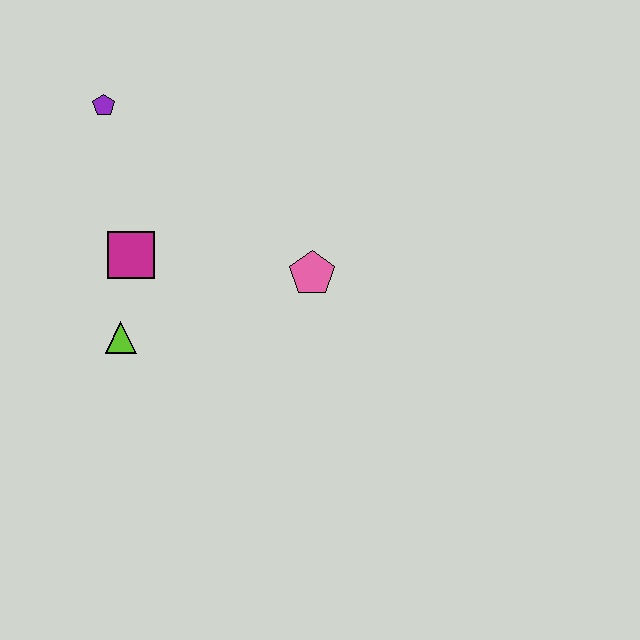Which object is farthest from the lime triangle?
The purple pentagon is farthest from the lime triangle.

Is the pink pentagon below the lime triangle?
No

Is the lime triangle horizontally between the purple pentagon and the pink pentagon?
Yes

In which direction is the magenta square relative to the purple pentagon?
The magenta square is below the purple pentagon.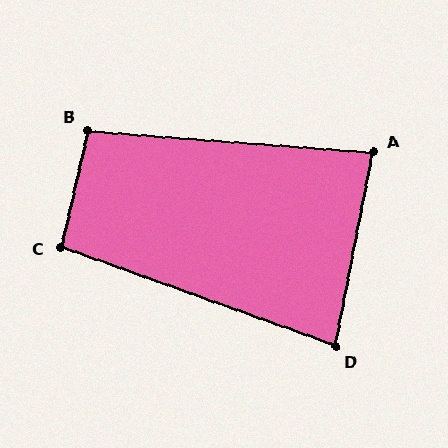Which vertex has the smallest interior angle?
D, at approximately 81 degrees.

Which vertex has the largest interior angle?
B, at approximately 99 degrees.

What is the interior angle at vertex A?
Approximately 83 degrees (acute).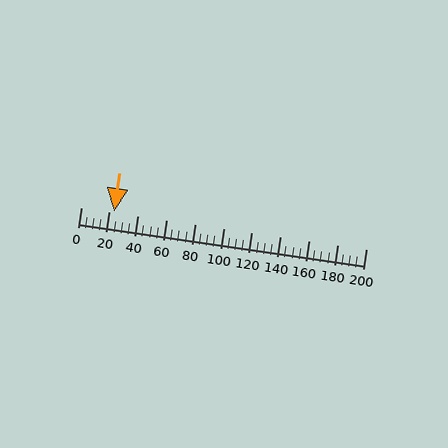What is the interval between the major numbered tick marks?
The major tick marks are spaced 20 units apart.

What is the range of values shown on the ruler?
The ruler shows values from 0 to 200.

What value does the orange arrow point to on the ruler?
The orange arrow points to approximately 23.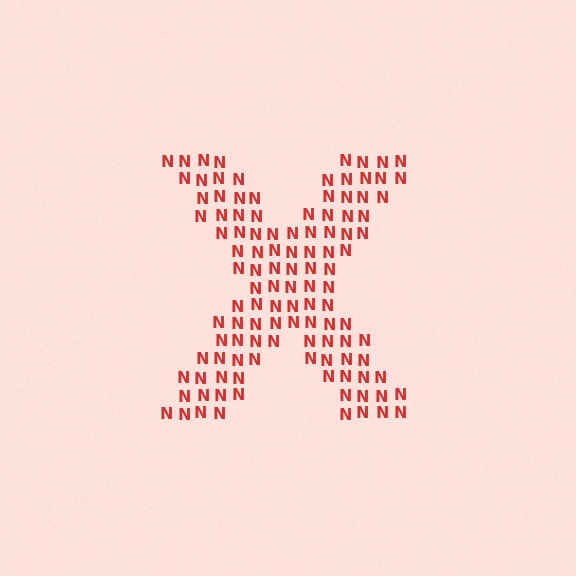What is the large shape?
The large shape is the letter X.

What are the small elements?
The small elements are letter N's.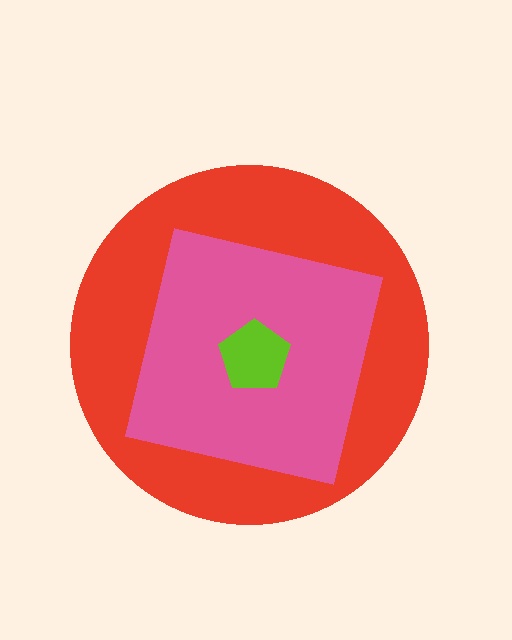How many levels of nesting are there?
3.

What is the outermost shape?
The red circle.